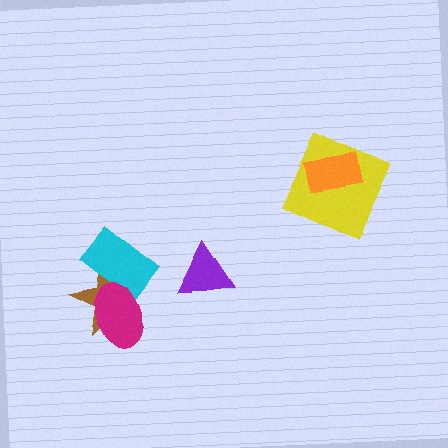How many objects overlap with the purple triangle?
0 objects overlap with the purple triangle.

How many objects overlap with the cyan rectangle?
2 objects overlap with the cyan rectangle.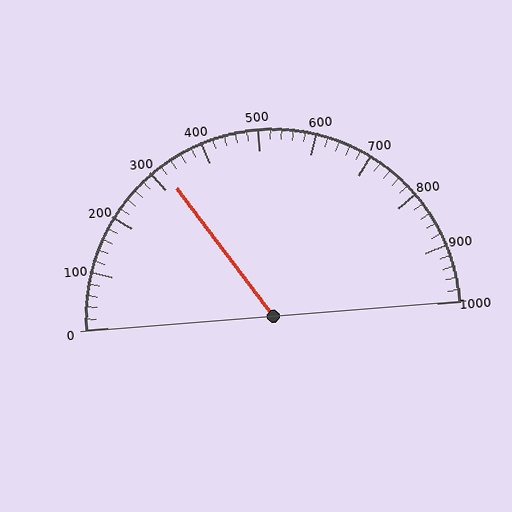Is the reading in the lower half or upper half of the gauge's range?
The reading is in the lower half of the range (0 to 1000).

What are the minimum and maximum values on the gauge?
The gauge ranges from 0 to 1000.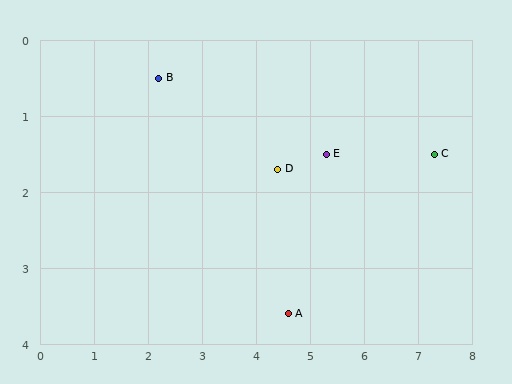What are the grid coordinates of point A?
Point A is at approximately (4.6, 3.6).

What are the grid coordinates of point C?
Point C is at approximately (7.3, 1.5).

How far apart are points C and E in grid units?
Points C and E are about 2.0 grid units apart.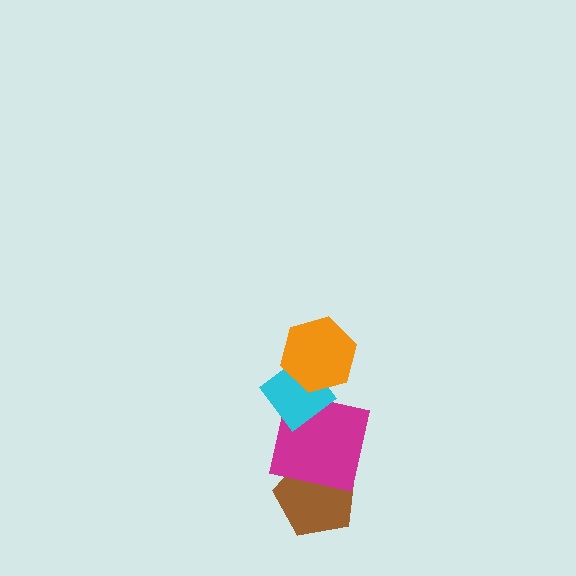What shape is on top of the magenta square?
The cyan diamond is on top of the magenta square.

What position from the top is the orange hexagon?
The orange hexagon is 1st from the top.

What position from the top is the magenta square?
The magenta square is 3rd from the top.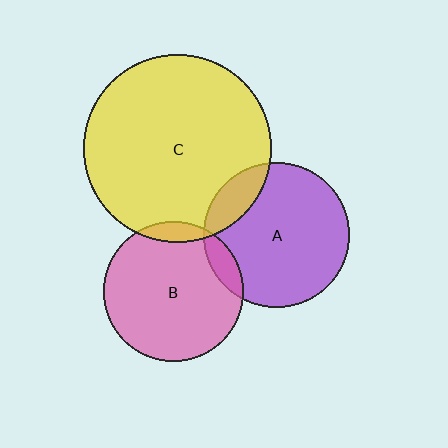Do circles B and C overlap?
Yes.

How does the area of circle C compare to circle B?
Approximately 1.8 times.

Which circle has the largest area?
Circle C (yellow).